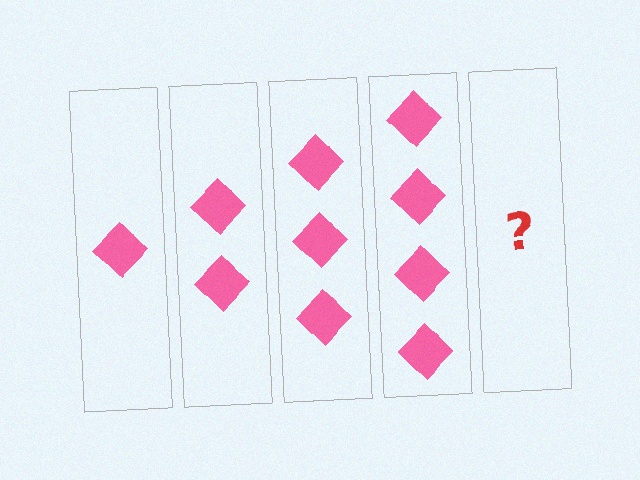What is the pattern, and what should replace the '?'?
The pattern is that each step adds one more diamond. The '?' should be 5 diamonds.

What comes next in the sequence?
The next element should be 5 diamonds.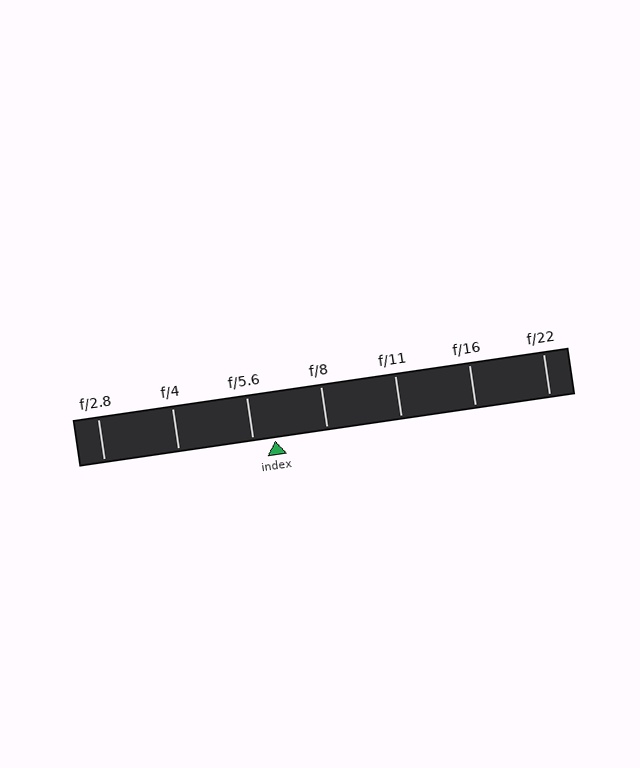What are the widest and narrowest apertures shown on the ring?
The widest aperture shown is f/2.8 and the narrowest is f/22.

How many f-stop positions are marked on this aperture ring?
There are 7 f-stop positions marked.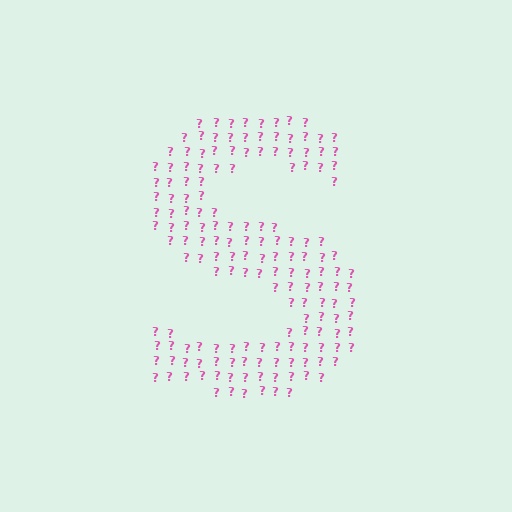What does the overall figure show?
The overall figure shows the letter S.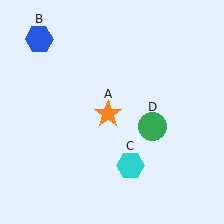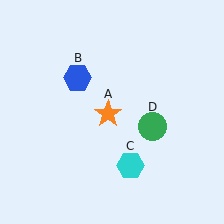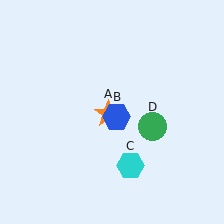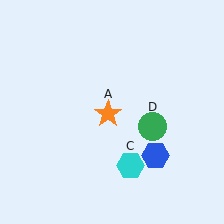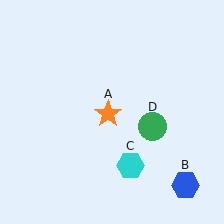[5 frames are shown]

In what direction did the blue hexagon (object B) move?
The blue hexagon (object B) moved down and to the right.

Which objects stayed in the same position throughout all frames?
Orange star (object A) and cyan hexagon (object C) and green circle (object D) remained stationary.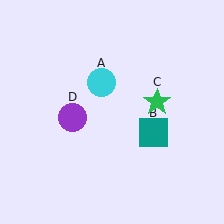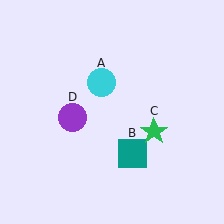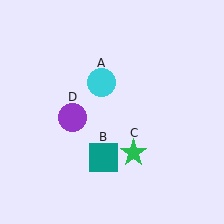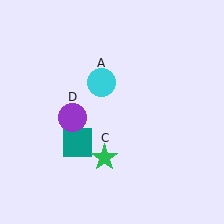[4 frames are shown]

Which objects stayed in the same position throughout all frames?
Cyan circle (object A) and purple circle (object D) remained stationary.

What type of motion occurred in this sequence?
The teal square (object B), green star (object C) rotated clockwise around the center of the scene.